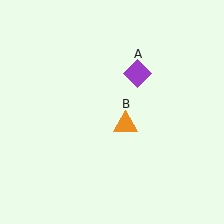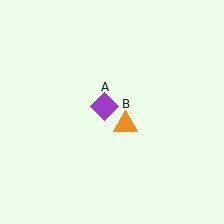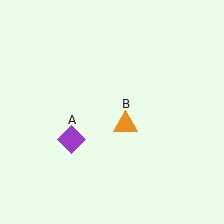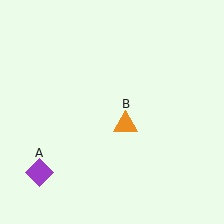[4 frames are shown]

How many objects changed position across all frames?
1 object changed position: purple diamond (object A).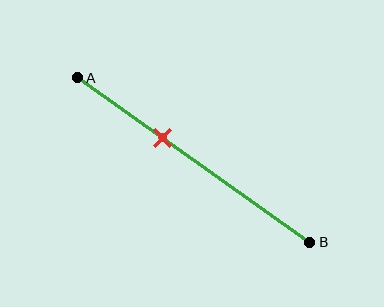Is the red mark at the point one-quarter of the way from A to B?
No, the mark is at about 35% from A, not at the 25% one-quarter point.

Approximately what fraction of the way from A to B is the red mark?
The red mark is approximately 35% of the way from A to B.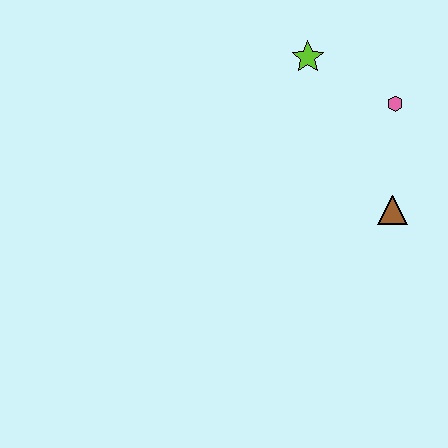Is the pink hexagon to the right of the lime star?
Yes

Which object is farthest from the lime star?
The brown triangle is farthest from the lime star.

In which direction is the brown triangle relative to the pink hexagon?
The brown triangle is below the pink hexagon.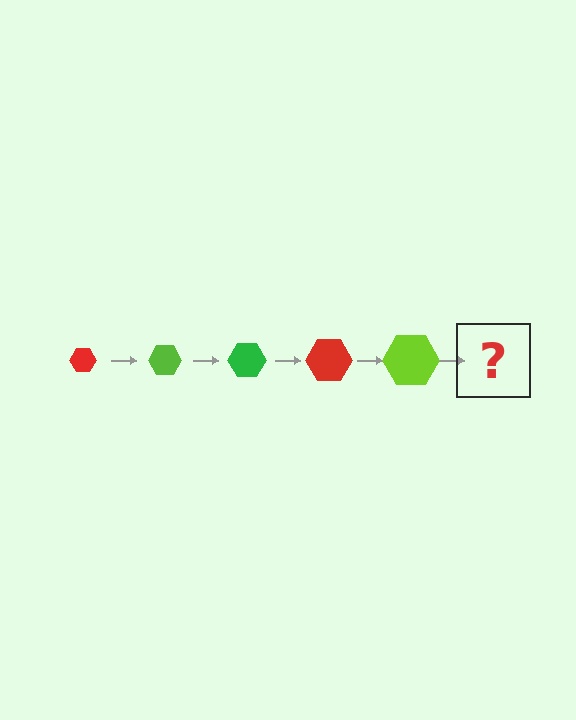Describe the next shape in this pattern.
It should be a green hexagon, larger than the previous one.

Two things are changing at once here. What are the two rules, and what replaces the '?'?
The two rules are that the hexagon grows larger each step and the color cycles through red, lime, and green. The '?' should be a green hexagon, larger than the previous one.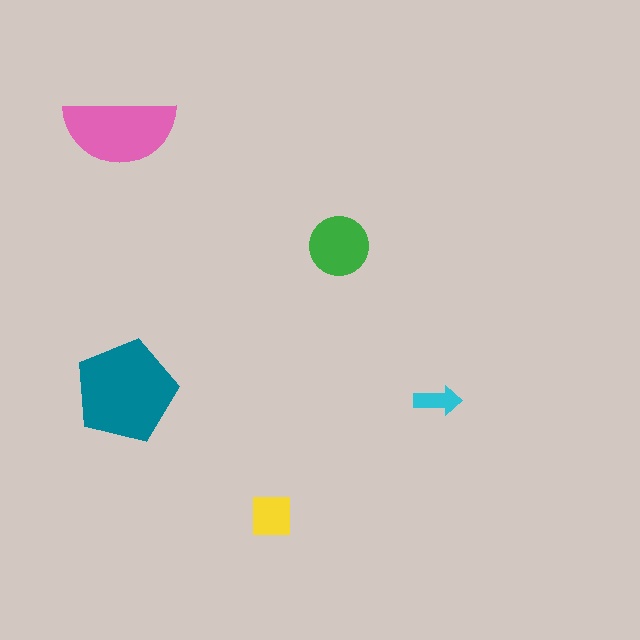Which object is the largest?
The teal pentagon.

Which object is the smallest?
The cyan arrow.